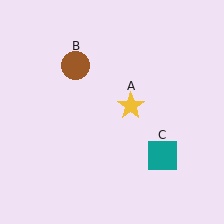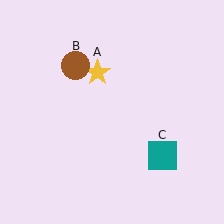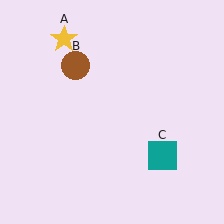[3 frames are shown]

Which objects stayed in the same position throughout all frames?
Brown circle (object B) and teal square (object C) remained stationary.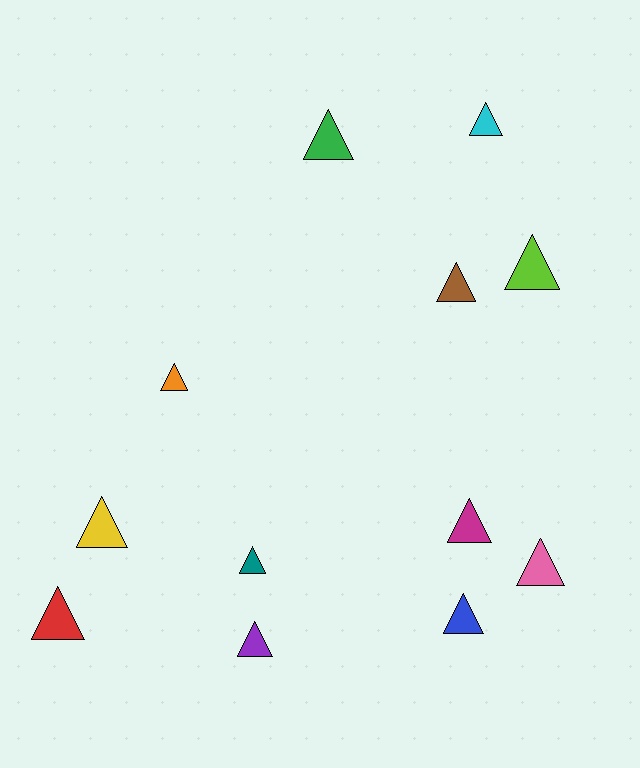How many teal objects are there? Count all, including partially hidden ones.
There is 1 teal object.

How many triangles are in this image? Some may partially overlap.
There are 12 triangles.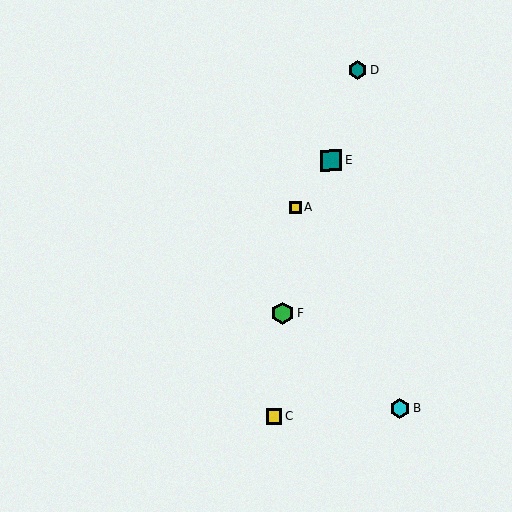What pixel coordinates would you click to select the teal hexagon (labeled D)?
Click at (357, 70) to select the teal hexagon D.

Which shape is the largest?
The green hexagon (labeled F) is the largest.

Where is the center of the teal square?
The center of the teal square is at (332, 160).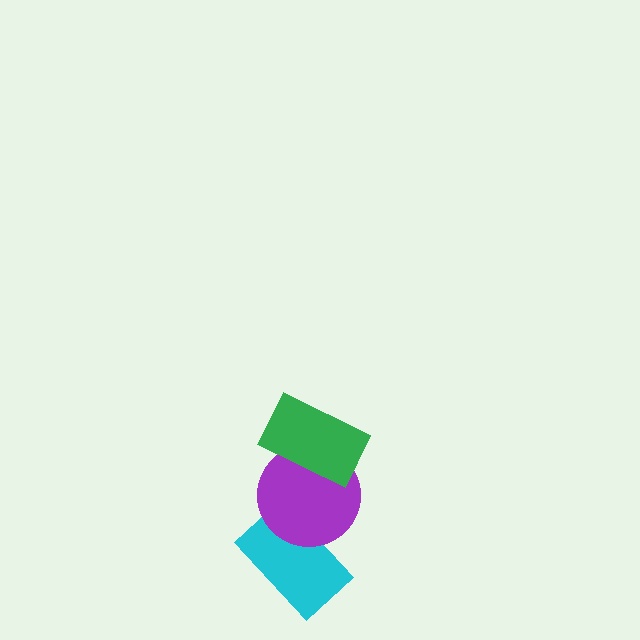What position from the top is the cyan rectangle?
The cyan rectangle is 3rd from the top.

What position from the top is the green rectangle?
The green rectangle is 1st from the top.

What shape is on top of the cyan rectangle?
The purple circle is on top of the cyan rectangle.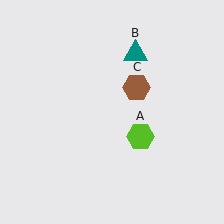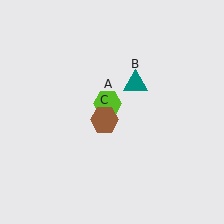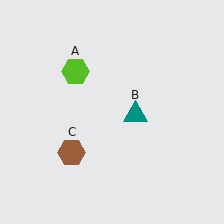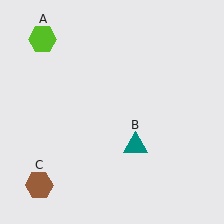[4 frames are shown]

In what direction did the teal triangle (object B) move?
The teal triangle (object B) moved down.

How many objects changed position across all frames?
3 objects changed position: lime hexagon (object A), teal triangle (object B), brown hexagon (object C).